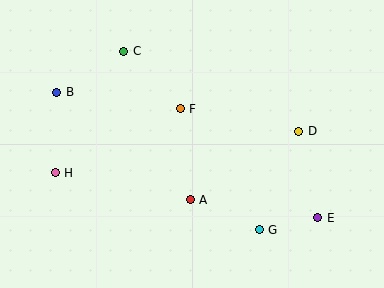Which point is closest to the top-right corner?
Point D is closest to the top-right corner.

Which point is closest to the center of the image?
Point F at (180, 109) is closest to the center.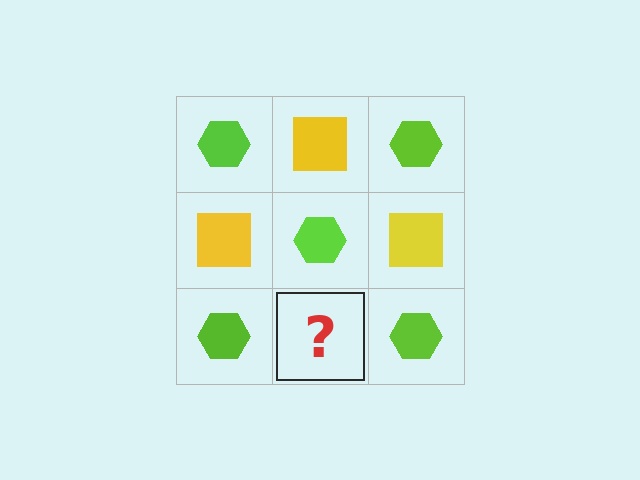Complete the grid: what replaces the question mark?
The question mark should be replaced with a yellow square.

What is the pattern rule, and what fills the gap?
The rule is that it alternates lime hexagon and yellow square in a checkerboard pattern. The gap should be filled with a yellow square.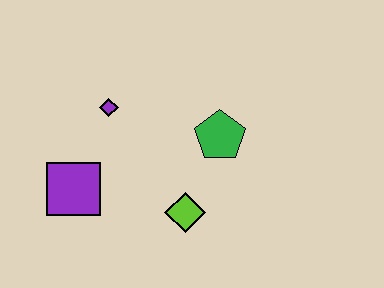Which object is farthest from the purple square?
The green pentagon is farthest from the purple square.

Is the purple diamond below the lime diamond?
No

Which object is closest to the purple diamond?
The purple square is closest to the purple diamond.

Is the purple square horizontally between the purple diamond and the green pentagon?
No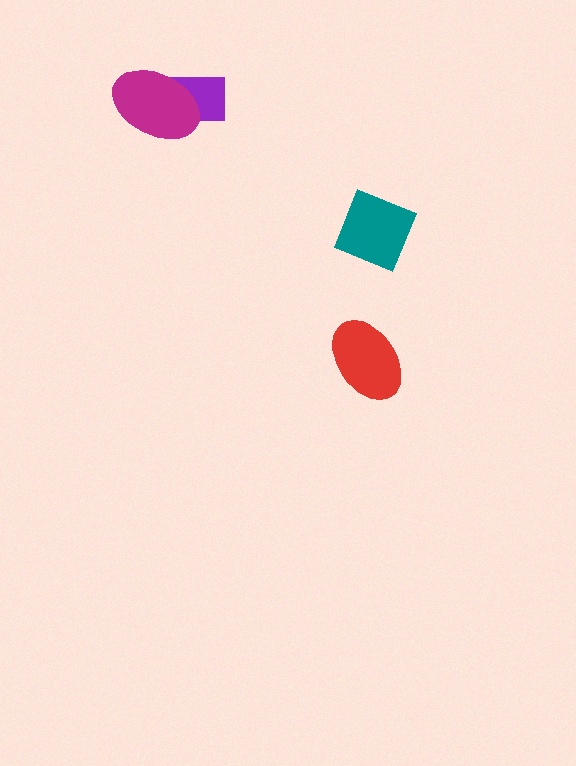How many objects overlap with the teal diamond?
0 objects overlap with the teal diamond.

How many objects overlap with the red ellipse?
0 objects overlap with the red ellipse.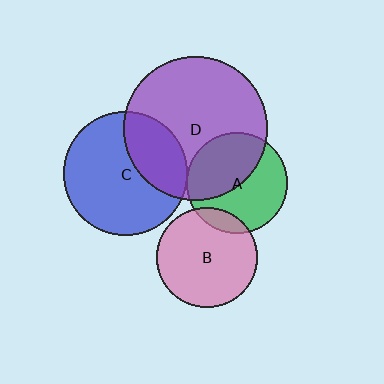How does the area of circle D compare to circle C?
Approximately 1.3 times.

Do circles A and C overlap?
Yes.